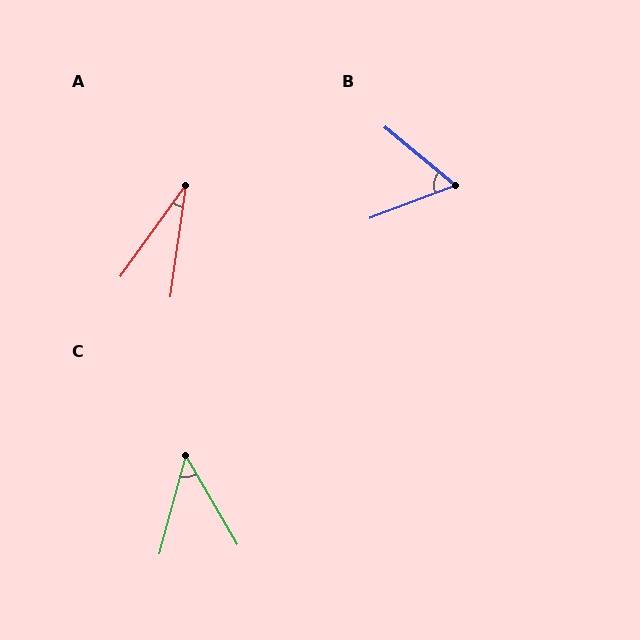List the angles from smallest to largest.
A (28°), C (45°), B (60°).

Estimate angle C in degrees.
Approximately 45 degrees.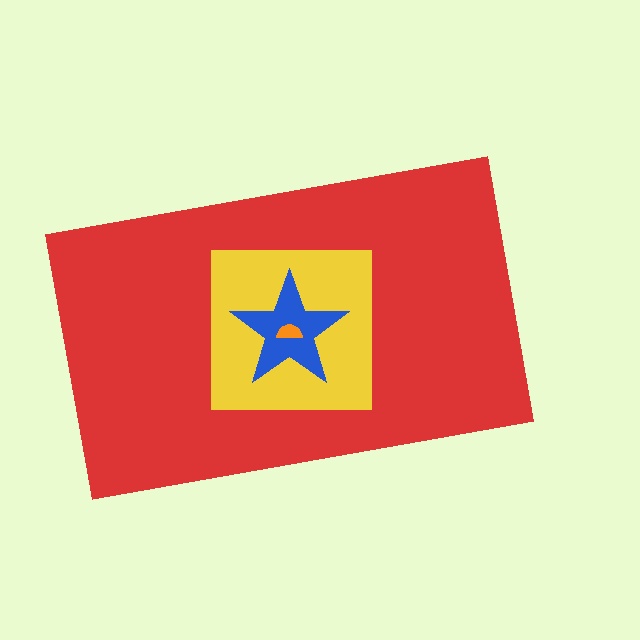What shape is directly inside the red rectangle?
The yellow square.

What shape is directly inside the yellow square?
The blue star.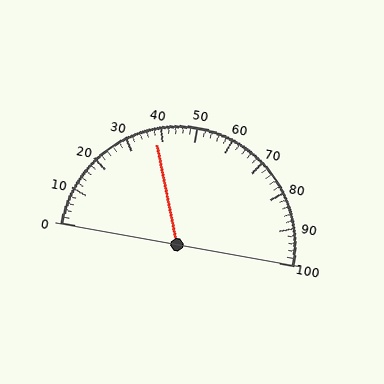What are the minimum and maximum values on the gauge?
The gauge ranges from 0 to 100.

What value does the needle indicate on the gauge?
The needle indicates approximately 38.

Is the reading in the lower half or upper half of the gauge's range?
The reading is in the lower half of the range (0 to 100).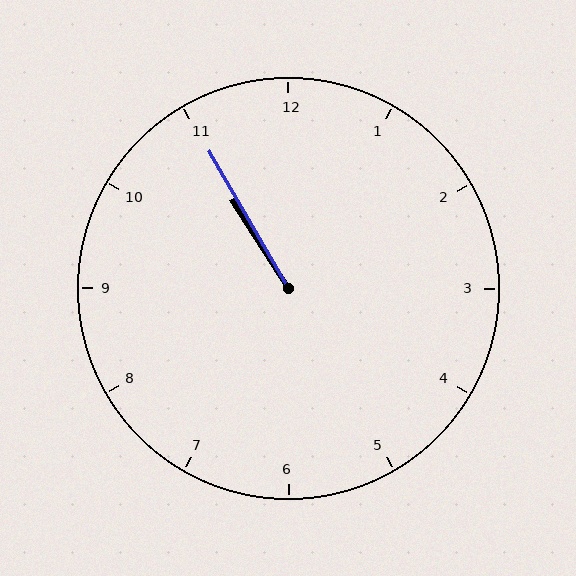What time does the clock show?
10:55.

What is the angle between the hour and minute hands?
Approximately 2 degrees.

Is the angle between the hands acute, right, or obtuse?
It is acute.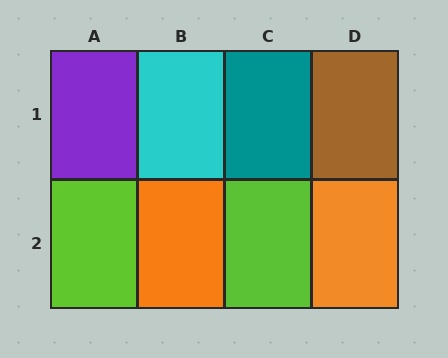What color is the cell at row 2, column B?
Orange.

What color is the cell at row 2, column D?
Orange.